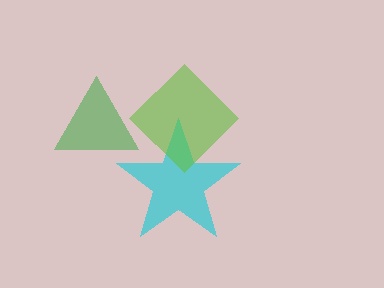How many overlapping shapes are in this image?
There are 3 overlapping shapes in the image.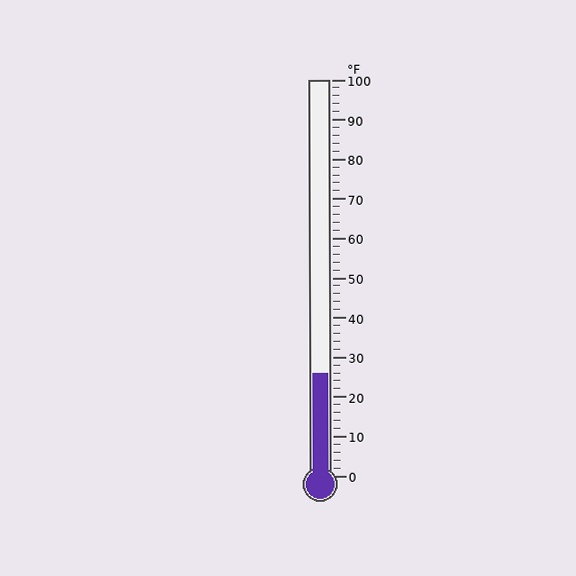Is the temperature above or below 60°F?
The temperature is below 60°F.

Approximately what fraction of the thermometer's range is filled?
The thermometer is filled to approximately 25% of its range.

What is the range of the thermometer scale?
The thermometer scale ranges from 0°F to 100°F.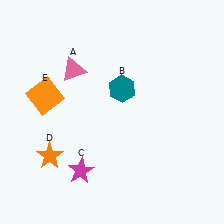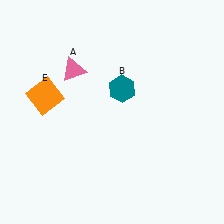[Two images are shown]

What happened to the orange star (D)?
The orange star (D) was removed in Image 2. It was in the bottom-left area of Image 1.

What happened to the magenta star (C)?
The magenta star (C) was removed in Image 2. It was in the bottom-left area of Image 1.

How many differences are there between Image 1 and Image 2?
There are 2 differences between the two images.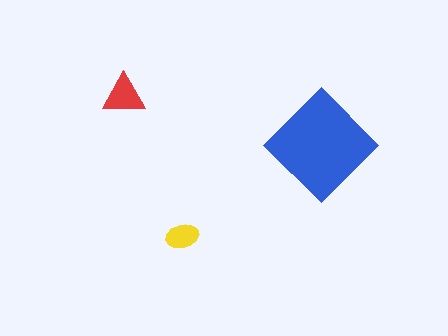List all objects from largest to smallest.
The blue diamond, the red triangle, the yellow ellipse.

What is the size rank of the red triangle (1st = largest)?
2nd.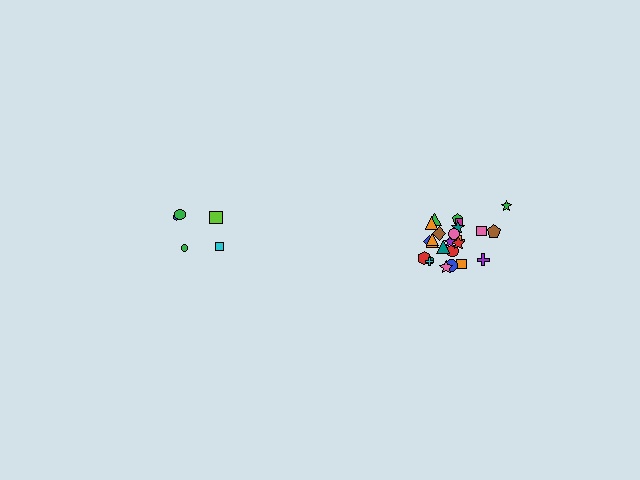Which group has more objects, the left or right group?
The right group.